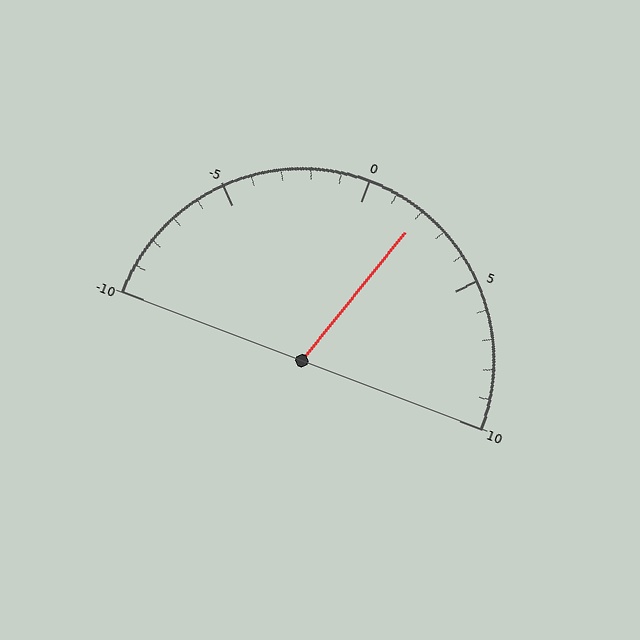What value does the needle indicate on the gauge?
The needle indicates approximately 2.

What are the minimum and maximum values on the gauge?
The gauge ranges from -10 to 10.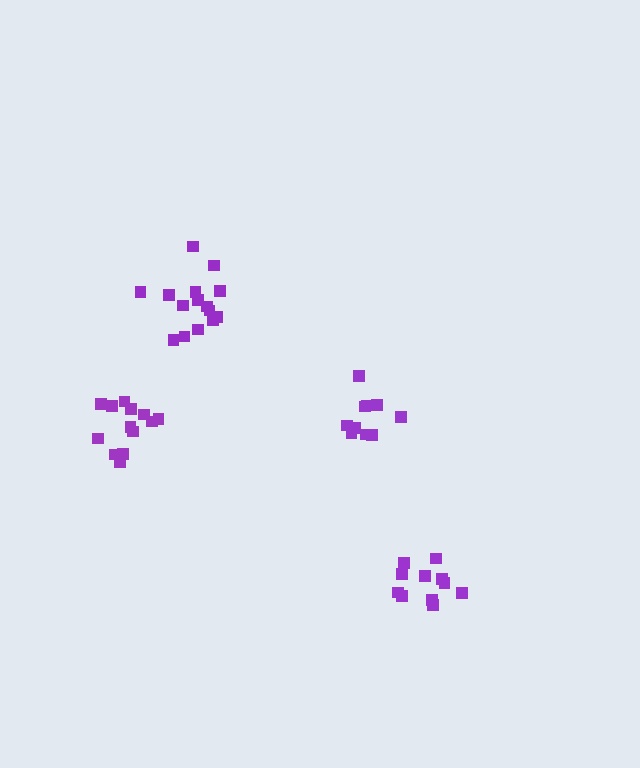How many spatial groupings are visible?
There are 4 spatial groupings.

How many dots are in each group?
Group 1: 10 dots, Group 2: 13 dots, Group 3: 12 dots, Group 4: 15 dots (50 total).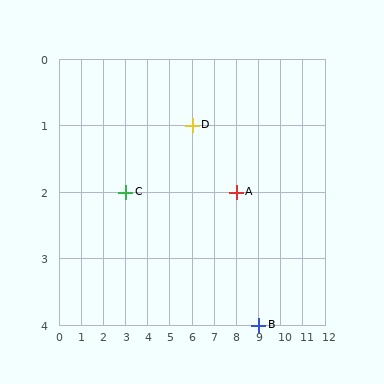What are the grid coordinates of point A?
Point A is at grid coordinates (8, 2).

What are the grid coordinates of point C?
Point C is at grid coordinates (3, 2).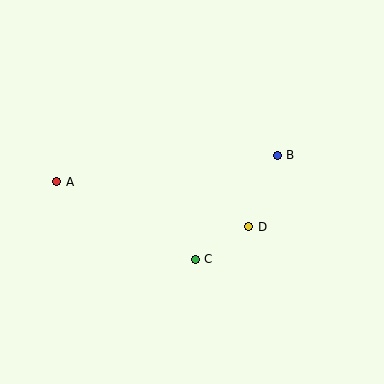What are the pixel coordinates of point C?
Point C is at (195, 259).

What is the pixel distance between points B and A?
The distance between B and A is 222 pixels.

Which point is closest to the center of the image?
Point D at (249, 227) is closest to the center.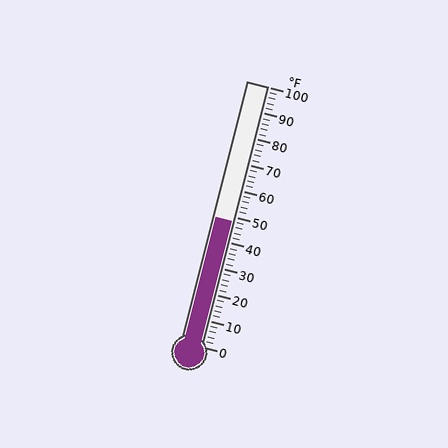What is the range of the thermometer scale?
The thermometer scale ranges from 0°F to 100°F.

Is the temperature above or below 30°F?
The temperature is above 30°F.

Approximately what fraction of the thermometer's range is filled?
The thermometer is filled to approximately 50% of its range.